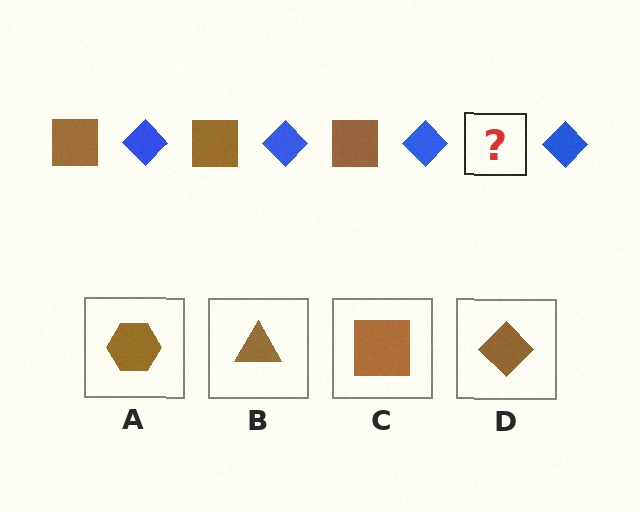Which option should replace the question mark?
Option C.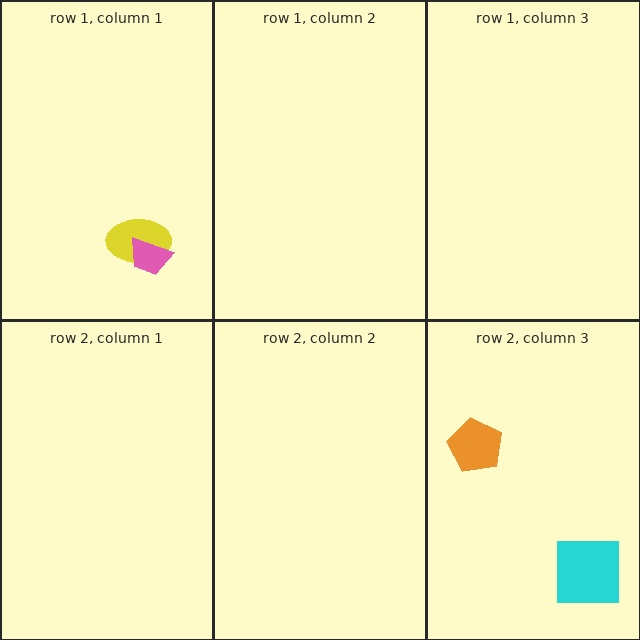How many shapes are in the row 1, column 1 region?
2.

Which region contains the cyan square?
The row 2, column 3 region.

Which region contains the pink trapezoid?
The row 1, column 1 region.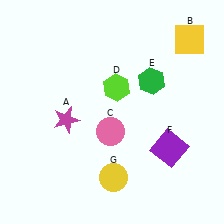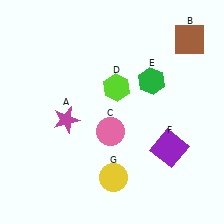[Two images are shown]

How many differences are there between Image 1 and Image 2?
There is 1 difference between the two images.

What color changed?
The square (B) changed from yellow in Image 1 to brown in Image 2.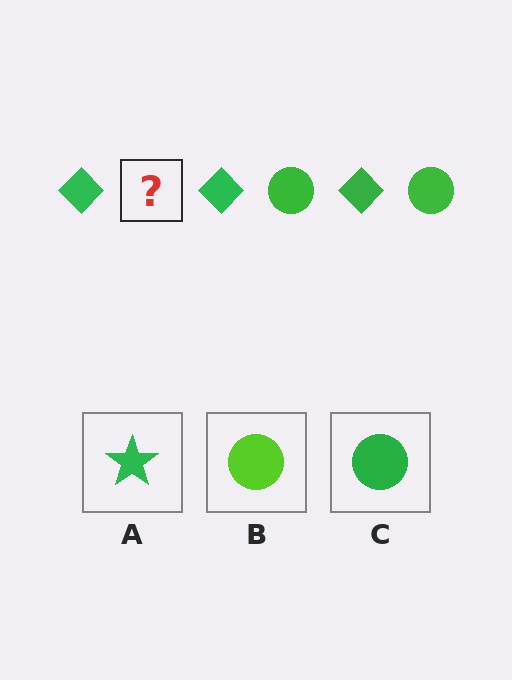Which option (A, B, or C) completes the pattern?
C.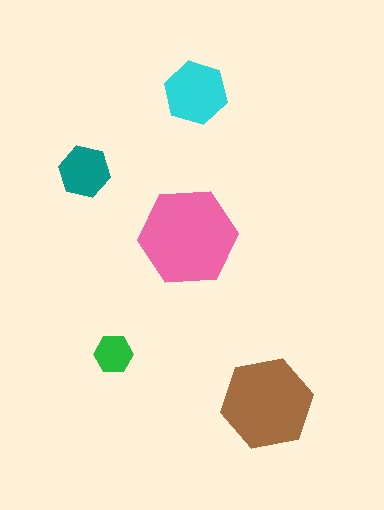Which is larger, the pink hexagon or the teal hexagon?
The pink one.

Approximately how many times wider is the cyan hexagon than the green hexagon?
About 1.5 times wider.